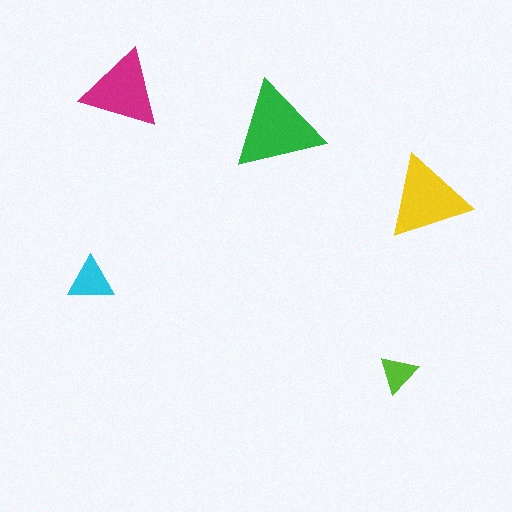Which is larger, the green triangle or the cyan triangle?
The green one.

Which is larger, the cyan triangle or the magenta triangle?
The magenta one.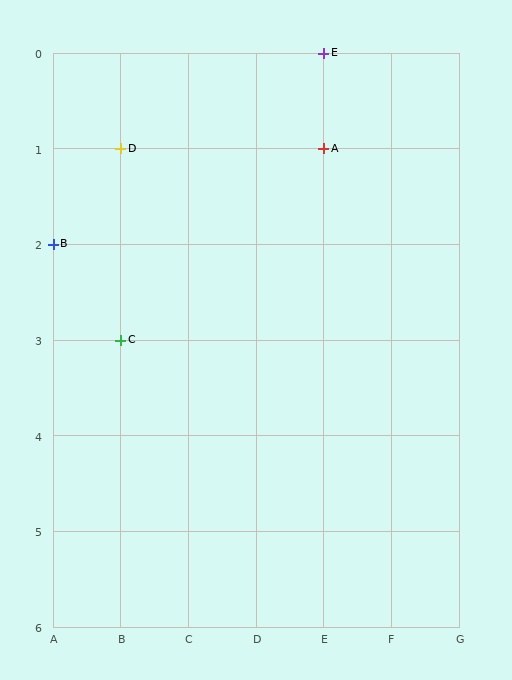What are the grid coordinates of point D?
Point D is at grid coordinates (B, 1).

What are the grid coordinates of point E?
Point E is at grid coordinates (E, 0).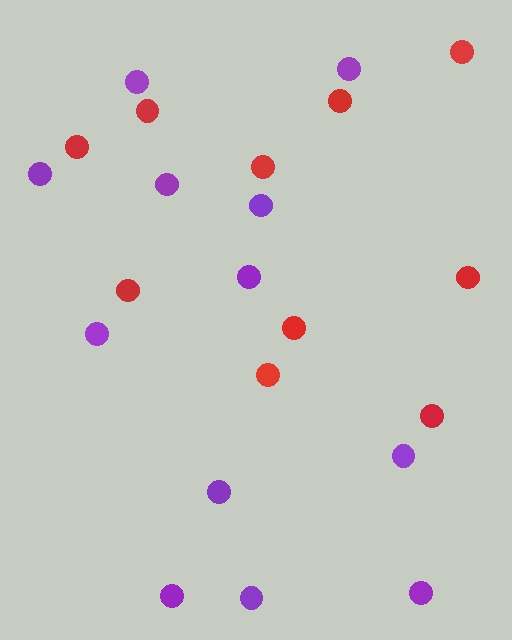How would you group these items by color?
There are 2 groups: one group of purple circles (12) and one group of red circles (10).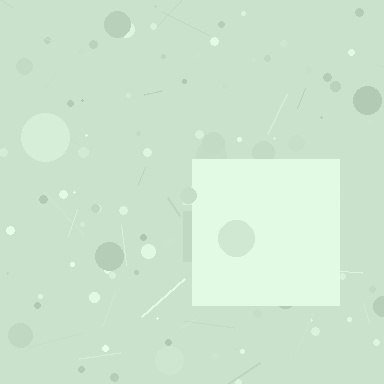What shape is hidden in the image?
A square is hidden in the image.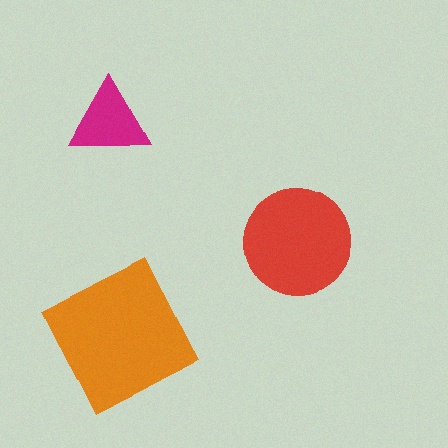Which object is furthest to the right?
The red circle is rightmost.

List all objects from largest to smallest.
The orange square, the red circle, the magenta triangle.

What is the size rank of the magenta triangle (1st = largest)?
3rd.